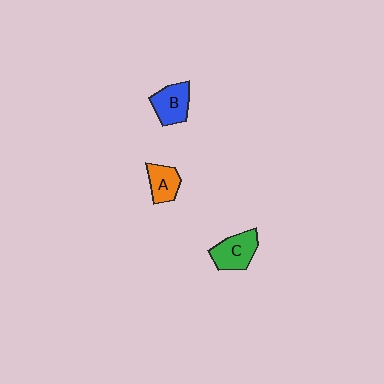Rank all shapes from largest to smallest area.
From largest to smallest: C (green), B (blue), A (orange).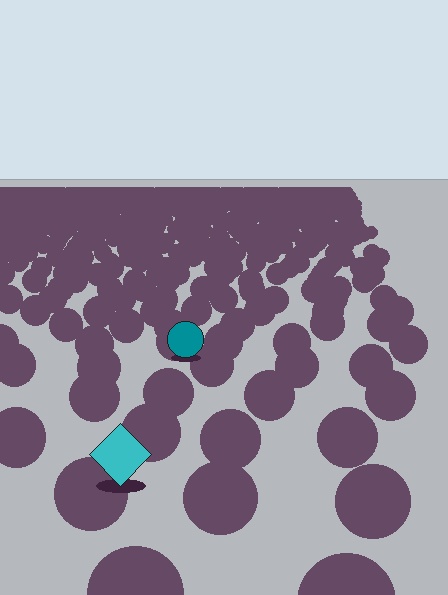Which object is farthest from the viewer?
The teal circle is farthest from the viewer. It appears smaller and the ground texture around it is denser.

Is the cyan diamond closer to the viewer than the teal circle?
Yes. The cyan diamond is closer — you can tell from the texture gradient: the ground texture is coarser near it.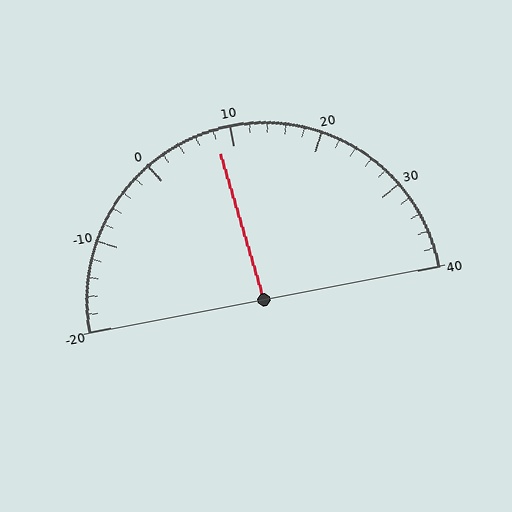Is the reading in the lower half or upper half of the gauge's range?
The reading is in the lower half of the range (-20 to 40).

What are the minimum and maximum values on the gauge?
The gauge ranges from -20 to 40.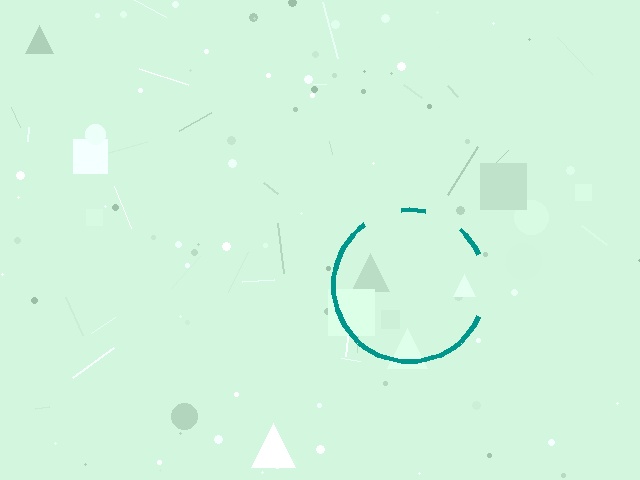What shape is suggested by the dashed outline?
The dashed outline suggests a circle.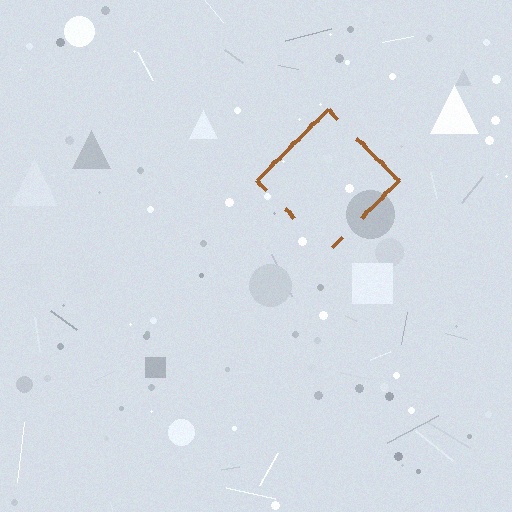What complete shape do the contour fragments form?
The contour fragments form a diamond.